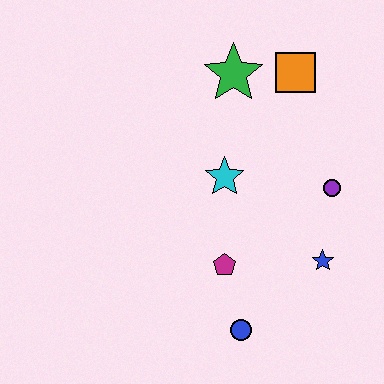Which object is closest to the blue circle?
The magenta pentagon is closest to the blue circle.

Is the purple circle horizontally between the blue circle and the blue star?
No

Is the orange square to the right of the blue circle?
Yes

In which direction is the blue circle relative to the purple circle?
The blue circle is below the purple circle.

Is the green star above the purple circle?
Yes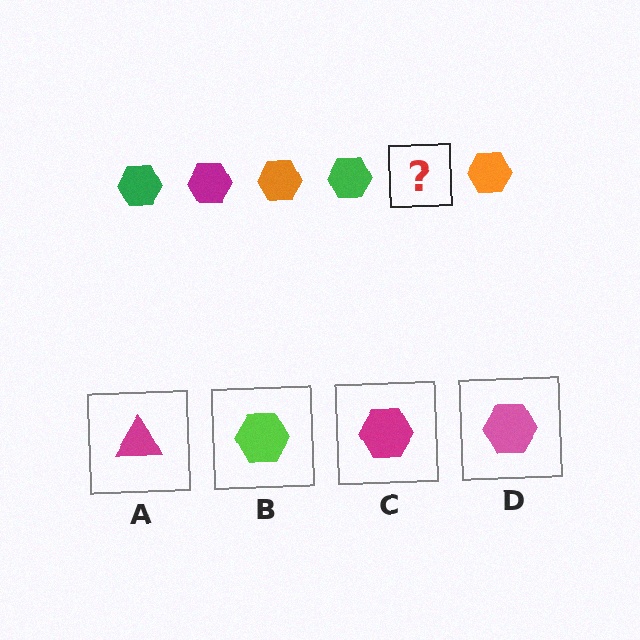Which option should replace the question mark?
Option C.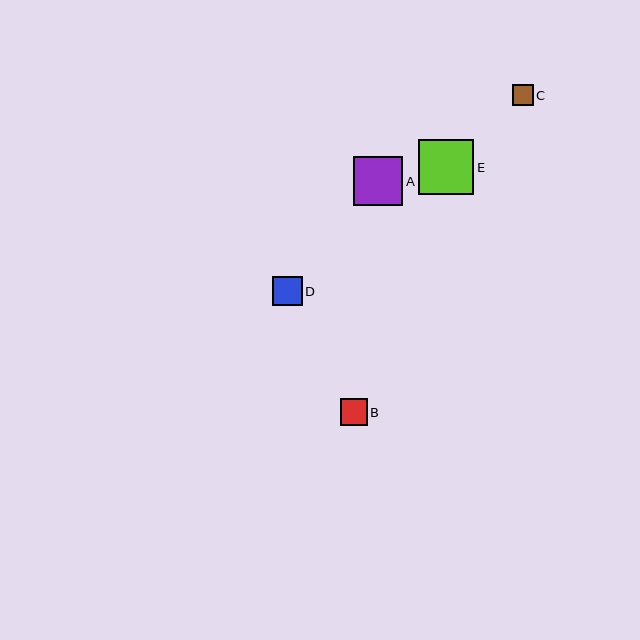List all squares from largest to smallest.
From largest to smallest: E, A, D, B, C.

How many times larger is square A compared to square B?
Square A is approximately 1.8 times the size of square B.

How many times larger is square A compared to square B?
Square A is approximately 1.8 times the size of square B.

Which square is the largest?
Square E is the largest with a size of approximately 56 pixels.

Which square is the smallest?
Square C is the smallest with a size of approximately 20 pixels.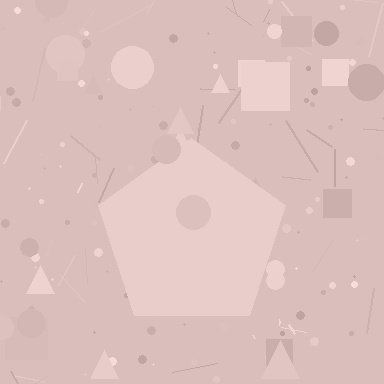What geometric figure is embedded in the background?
A pentagon is embedded in the background.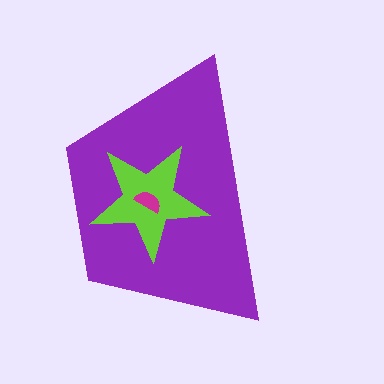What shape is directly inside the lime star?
The magenta semicircle.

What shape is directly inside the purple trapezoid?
The lime star.